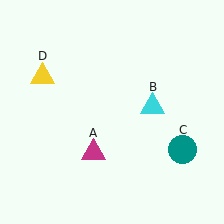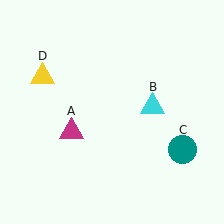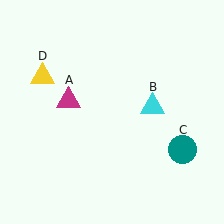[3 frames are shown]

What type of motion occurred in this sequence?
The magenta triangle (object A) rotated clockwise around the center of the scene.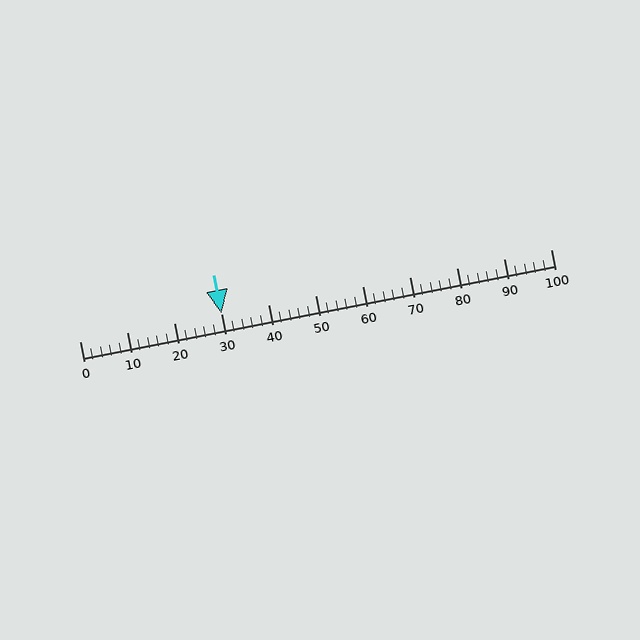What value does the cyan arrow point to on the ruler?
The cyan arrow points to approximately 30.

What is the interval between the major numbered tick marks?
The major tick marks are spaced 10 units apart.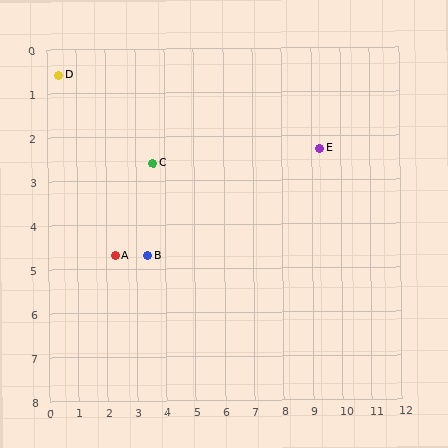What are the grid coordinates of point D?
Point D is at approximately (0.4, 0.6).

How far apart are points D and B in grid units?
Points D and B are about 5.1 grid units apart.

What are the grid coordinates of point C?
Point C is at approximately (3.6, 2.6).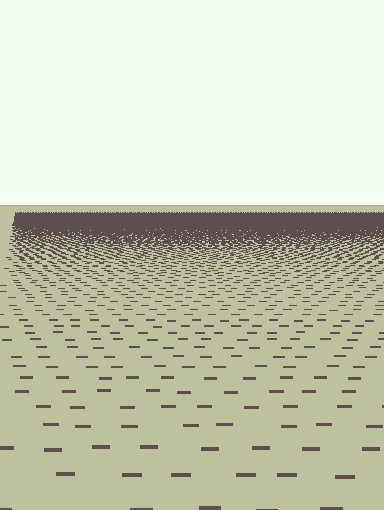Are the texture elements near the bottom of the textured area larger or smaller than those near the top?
Larger. Near the bottom, elements are closer to the viewer and appear at a bigger on-screen size.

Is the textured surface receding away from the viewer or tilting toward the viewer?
The surface is receding away from the viewer. Texture elements get smaller and denser toward the top.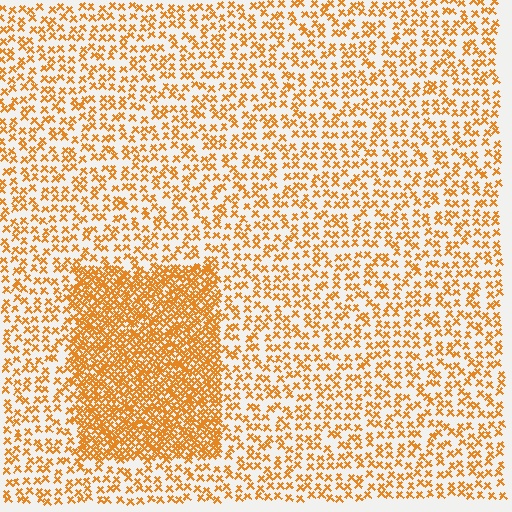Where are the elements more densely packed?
The elements are more densely packed inside the rectangle boundary.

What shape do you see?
I see a rectangle.